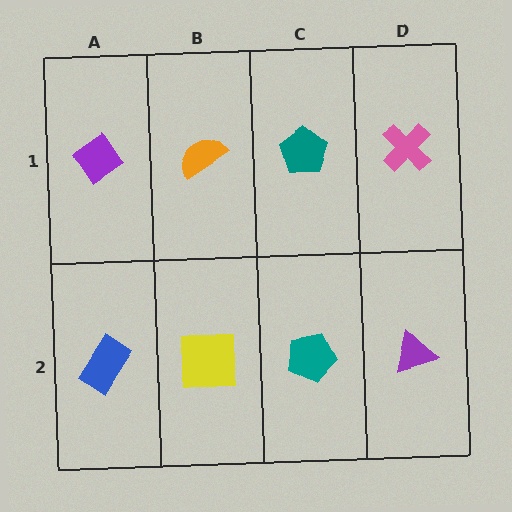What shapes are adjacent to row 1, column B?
A yellow square (row 2, column B), a purple diamond (row 1, column A), a teal pentagon (row 1, column C).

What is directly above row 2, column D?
A pink cross.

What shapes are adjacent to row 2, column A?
A purple diamond (row 1, column A), a yellow square (row 2, column B).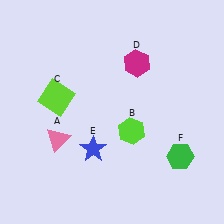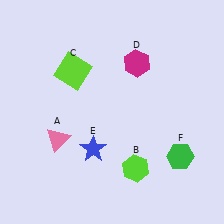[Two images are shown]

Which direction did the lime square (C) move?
The lime square (C) moved up.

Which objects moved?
The objects that moved are: the lime hexagon (B), the lime square (C).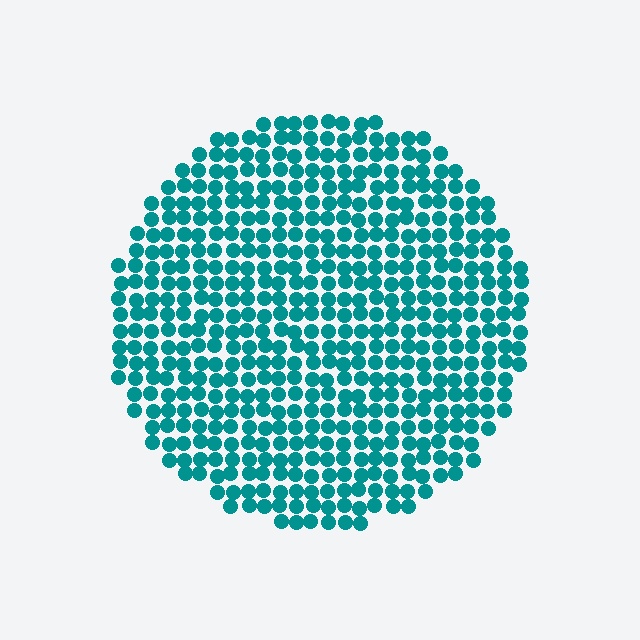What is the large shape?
The large shape is a circle.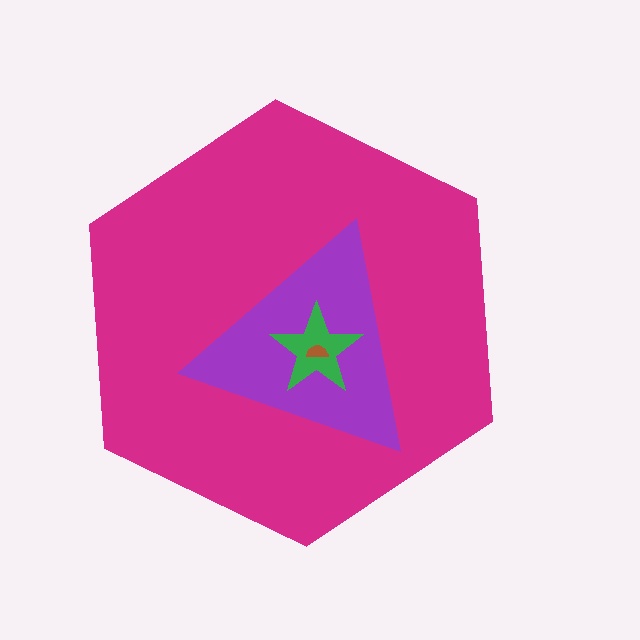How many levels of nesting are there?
4.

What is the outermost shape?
The magenta hexagon.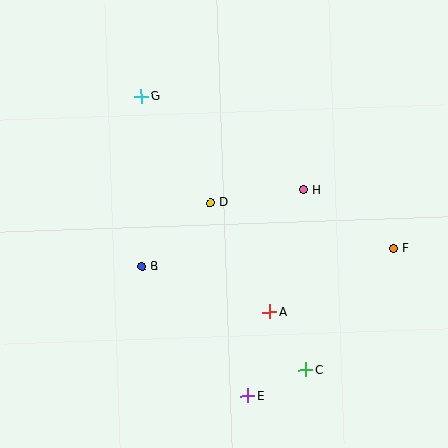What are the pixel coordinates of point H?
Point H is at (303, 190).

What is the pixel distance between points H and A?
The distance between H and A is 127 pixels.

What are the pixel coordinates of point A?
Point A is at (270, 312).